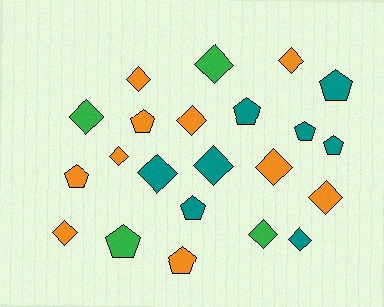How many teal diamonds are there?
There are 3 teal diamonds.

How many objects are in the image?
There are 22 objects.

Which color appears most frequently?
Orange, with 10 objects.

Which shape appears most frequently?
Diamond, with 13 objects.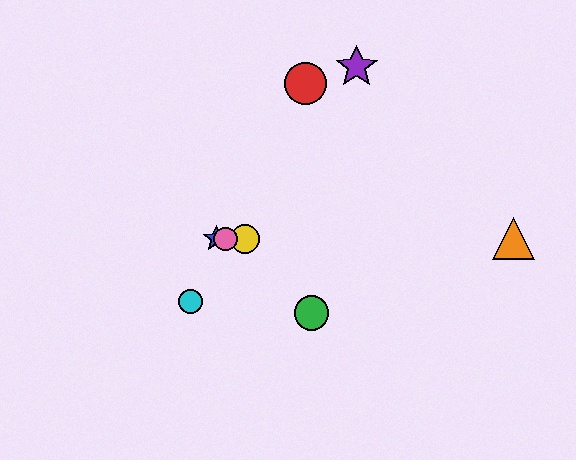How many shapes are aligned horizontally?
4 shapes (the blue star, the yellow circle, the orange triangle, the pink circle) are aligned horizontally.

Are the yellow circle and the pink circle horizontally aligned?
Yes, both are at y≈239.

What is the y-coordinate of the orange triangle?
The orange triangle is at y≈239.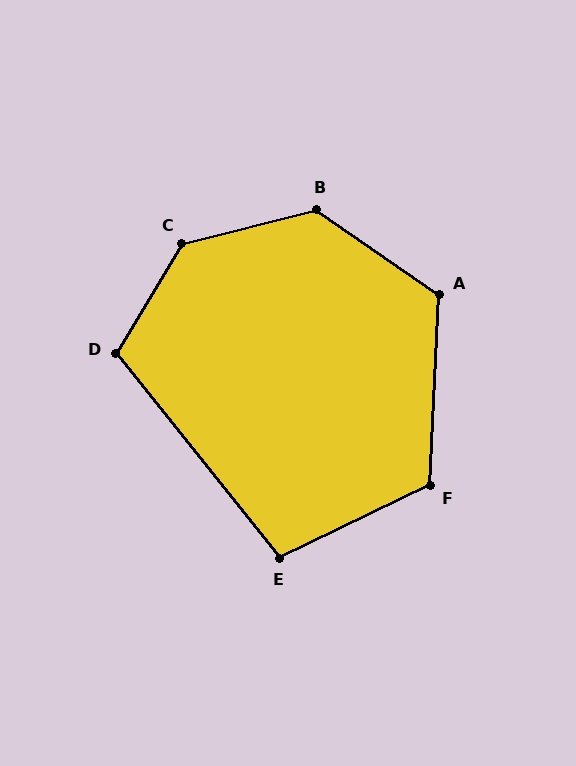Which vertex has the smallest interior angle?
E, at approximately 103 degrees.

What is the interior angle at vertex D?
Approximately 110 degrees (obtuse).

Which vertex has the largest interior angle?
C, at approximately 135 degrees.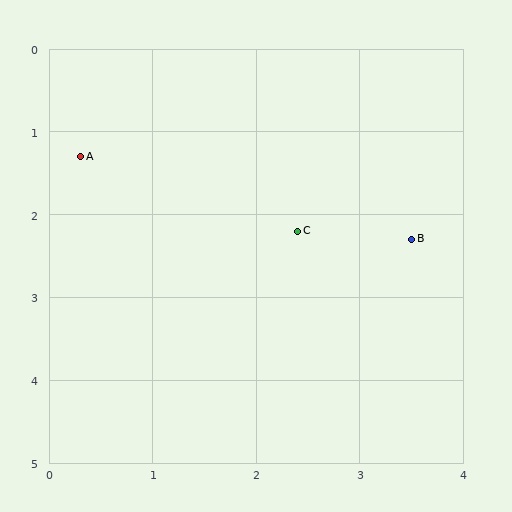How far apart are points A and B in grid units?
Points A and B are about 3.4 grid units apart.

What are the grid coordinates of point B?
Point B is at approximately (3.5, 2.3).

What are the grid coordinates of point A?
Point A is at approximately (0.3, 1.3).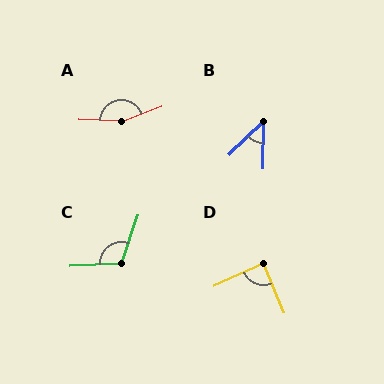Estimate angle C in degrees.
Approximately 112 degrees.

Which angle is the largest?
A, at approximately 157 degrees.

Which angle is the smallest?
B, at approximately 45 degrees.